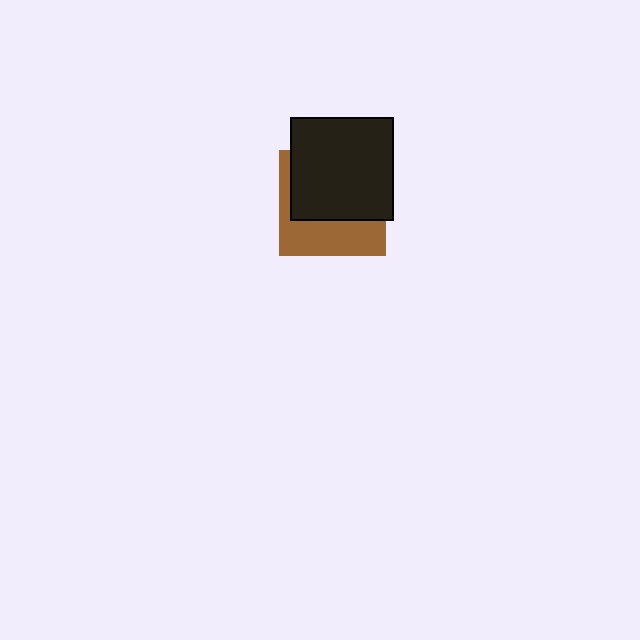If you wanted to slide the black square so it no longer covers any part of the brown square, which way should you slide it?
Slide it up — that is the most direct way to separate the two shapes.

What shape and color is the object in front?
The object in front is a black square.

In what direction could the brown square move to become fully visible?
The brown square could move down. That would shift it out from behind the black square entirely.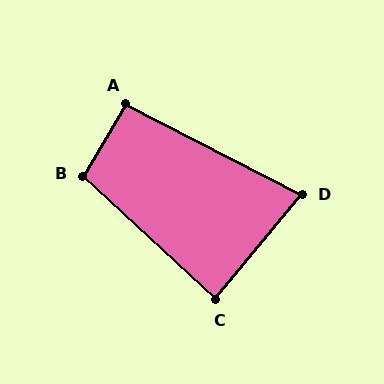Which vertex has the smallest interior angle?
D, at approximately 78 degrees.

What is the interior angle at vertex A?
Approximately 93 degrees (approximately right).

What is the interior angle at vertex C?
Approximately 87 degrees (approximately right).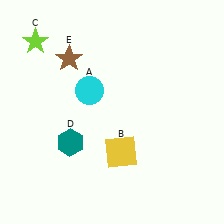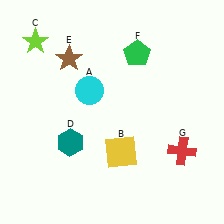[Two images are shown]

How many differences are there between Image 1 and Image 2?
There are 2 differences between the two images.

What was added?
A green pentagon (F), a red cross (G) were added in Image 2.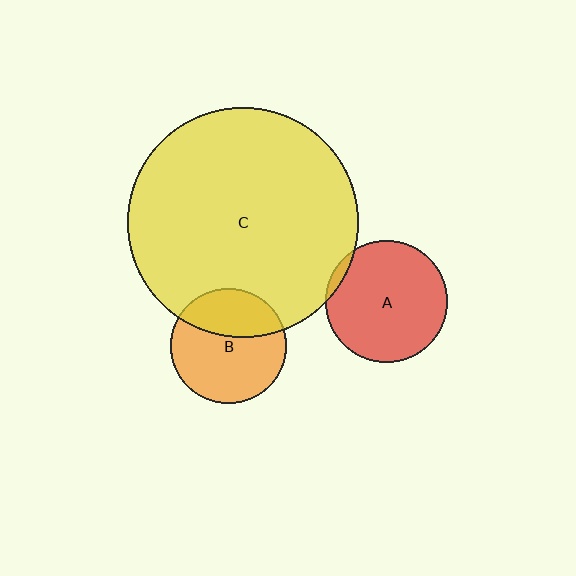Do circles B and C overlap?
Yes.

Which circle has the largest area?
Circle C (yellow).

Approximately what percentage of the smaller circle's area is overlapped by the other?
Approximately 35%.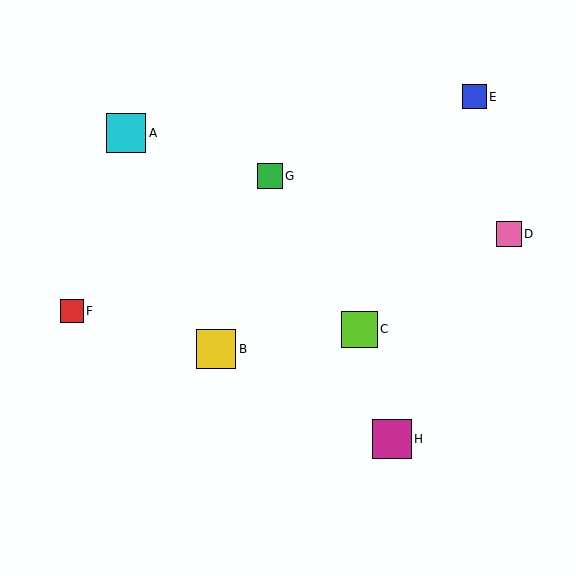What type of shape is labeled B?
Shape B is a yellow square.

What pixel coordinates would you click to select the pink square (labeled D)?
Click at (509, 234) to select the pink square D.